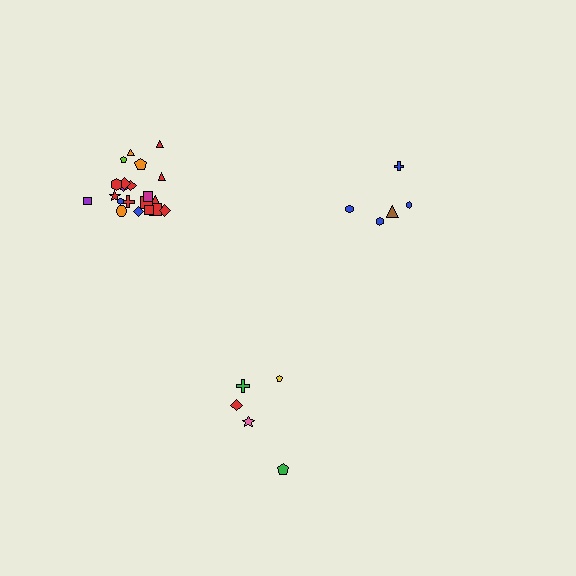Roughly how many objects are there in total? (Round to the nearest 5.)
Roughly 30 objects in total.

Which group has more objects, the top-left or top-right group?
The top-left group.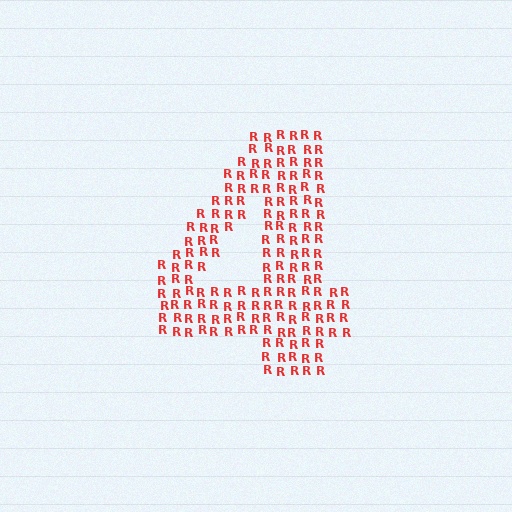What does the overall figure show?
The overall figure shows the digit 4.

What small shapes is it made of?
It is made of small letter R's.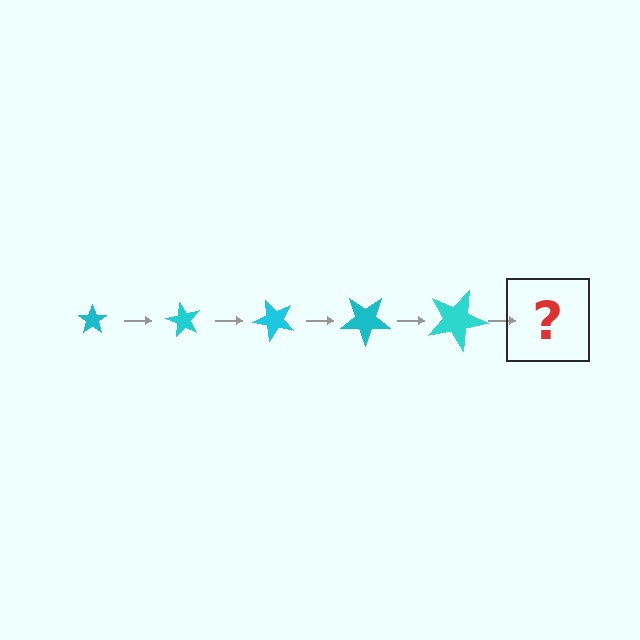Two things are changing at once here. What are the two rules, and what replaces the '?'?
The two rules are that the star grows larger each step and it rotates 60 degrees each step. The '?' should be a star, larger than the previous one and rotated 300 degrees from the start.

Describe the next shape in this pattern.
It should be a star, larger than the previous one and rotated 300 degrees from the start.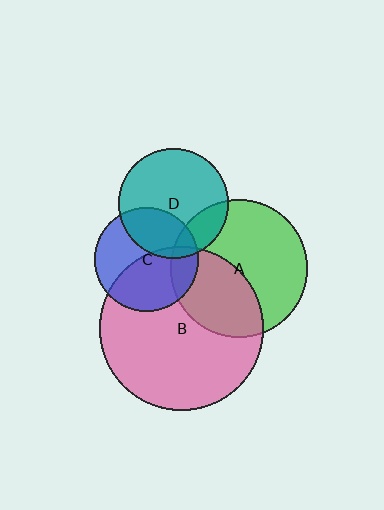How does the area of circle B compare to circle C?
Approximately 2.5 times.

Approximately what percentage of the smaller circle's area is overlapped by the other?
Approximately 20%.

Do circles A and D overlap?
Yes.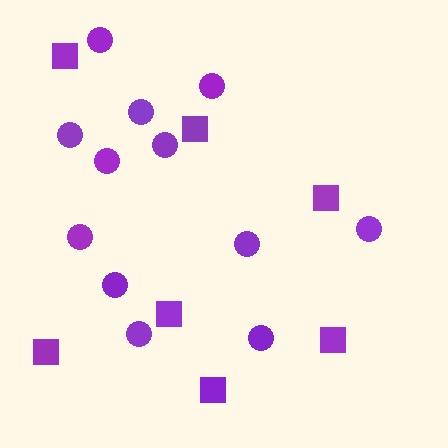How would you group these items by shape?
There are 2 groups: one group of circles (12) and one group of squares (7).